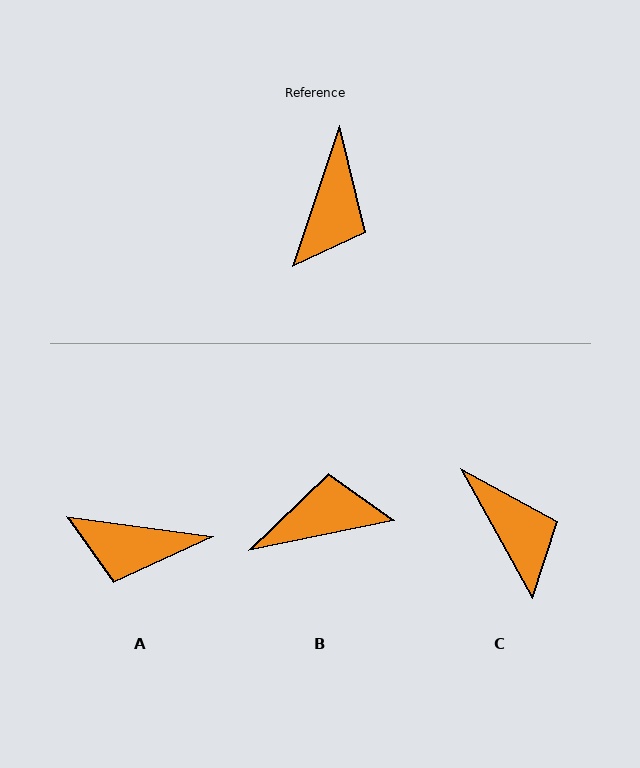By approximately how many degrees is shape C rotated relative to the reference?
Approximately 48 degrees counter-clockwise.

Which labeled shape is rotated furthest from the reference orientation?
B, about 120 degrees away.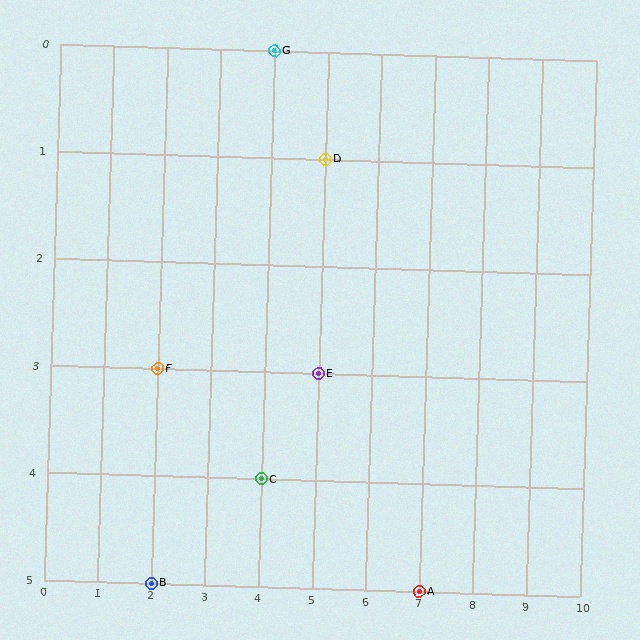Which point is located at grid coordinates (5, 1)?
Point D is at (5, 1).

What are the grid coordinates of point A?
Point A is at grid coordinates (7, 5).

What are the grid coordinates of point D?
Point D is at grid coordinates (5, 1).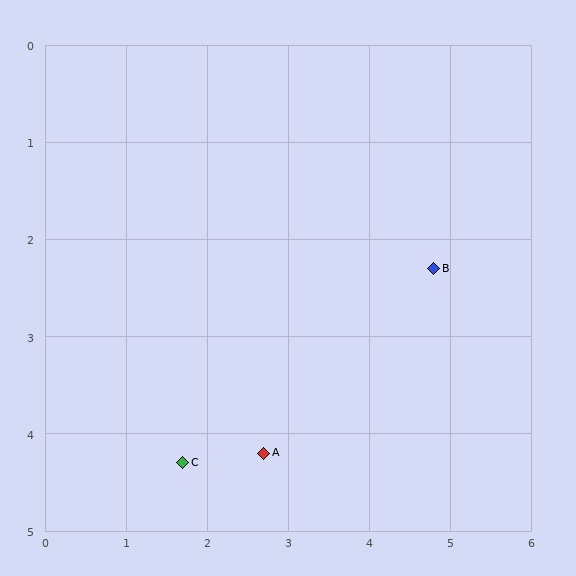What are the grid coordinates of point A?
Point A is at approximately (2.7, 4.2).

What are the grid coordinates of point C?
Point C is at approximately (1.7, 4.3).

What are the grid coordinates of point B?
Point B is at approximately (4.8, 2.3).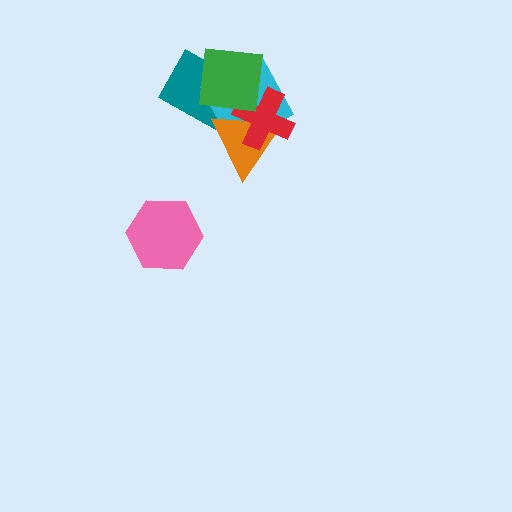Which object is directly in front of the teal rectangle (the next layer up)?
The cyan square is directly in front of the teal rectangle.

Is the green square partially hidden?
No, no other shape covers it.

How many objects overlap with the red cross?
4 objects overlap with the red cross.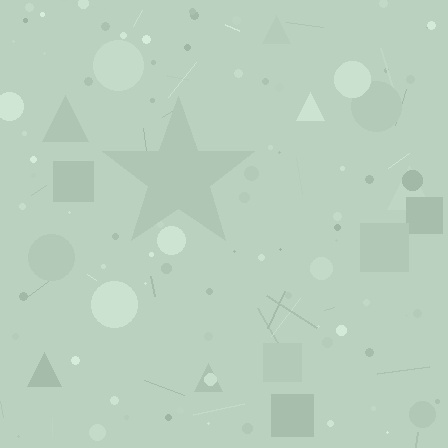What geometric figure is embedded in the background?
A star is embedded in the background.